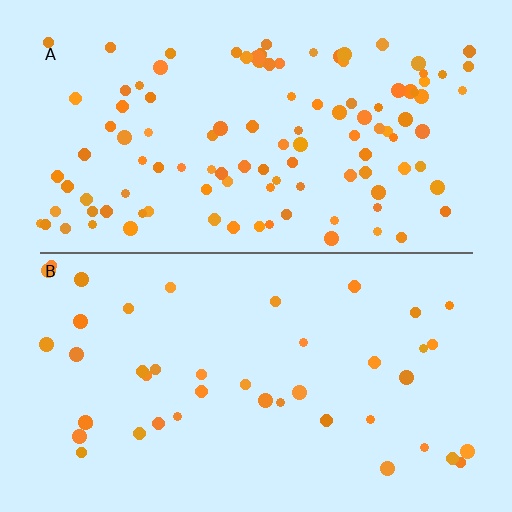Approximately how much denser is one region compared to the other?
Approximately 2.6× — region A over region B.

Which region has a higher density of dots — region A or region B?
A (the top).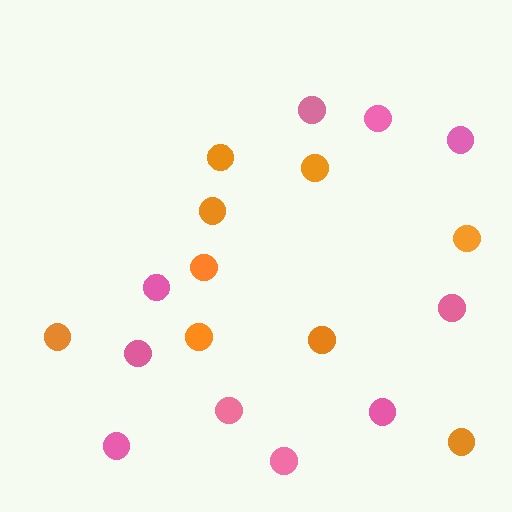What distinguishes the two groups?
There are 2 groups: one group of orange circles (9) and one group of pink circles (10).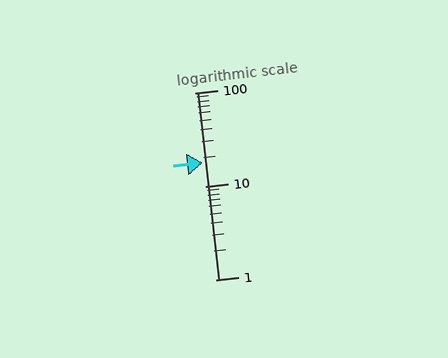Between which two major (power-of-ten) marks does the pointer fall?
The pointer is between 10 and 100.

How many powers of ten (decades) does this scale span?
The scale spans 2 decades, from 1 to 100.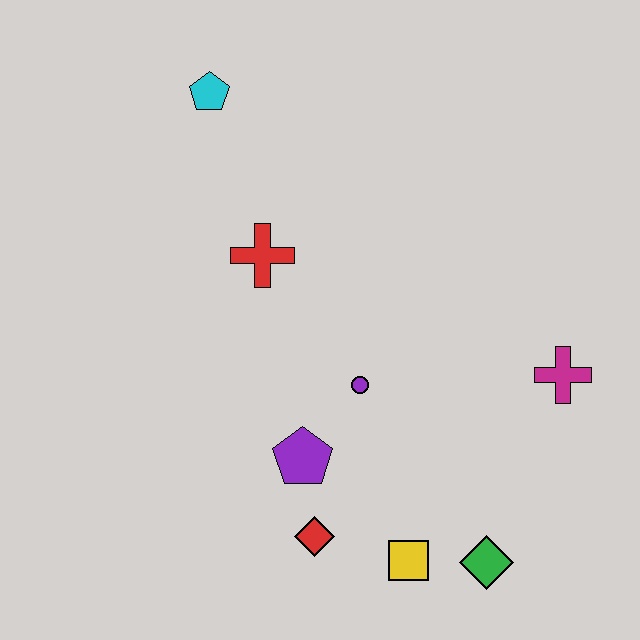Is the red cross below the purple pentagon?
No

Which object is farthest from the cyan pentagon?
The green diamond is farthest from the cyan pentagon.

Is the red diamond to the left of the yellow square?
Yes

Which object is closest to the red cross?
The purple circle is closest to the red cross.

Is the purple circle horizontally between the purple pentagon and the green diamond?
Yes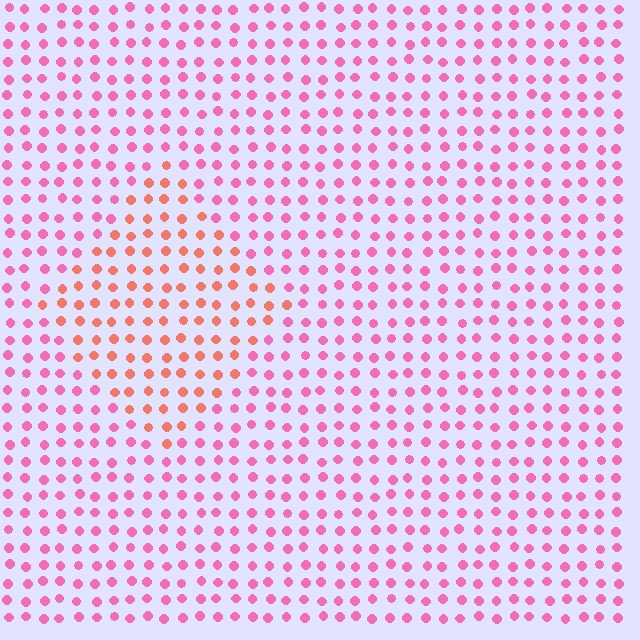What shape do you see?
I see a diamond.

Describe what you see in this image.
The image is filled with small pink elements in a uniform arrangement. A diamond-shaped region is visible where the elements are tinted to a slightly different hue, forming a subtle color boundary.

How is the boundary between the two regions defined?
The boundary is defined purely by a slight shift in hue (about 40 degrees). Spacing, size, and orientation are identical on both sides.